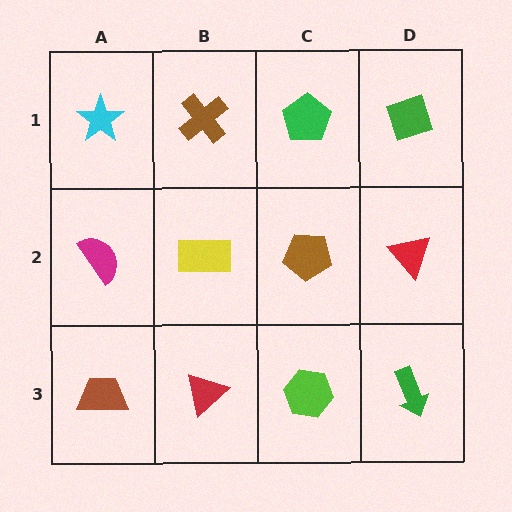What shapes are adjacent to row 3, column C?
A brown pentagon (row 2, column C), a red triangle (row 3, column B), a green arrow (row 3, column D).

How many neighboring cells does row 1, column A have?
2.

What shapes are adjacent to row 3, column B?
A yellow rectangle (row 2, column B), a brown trapezoid (row 3, column A), a lime hexagon (row 3, column C).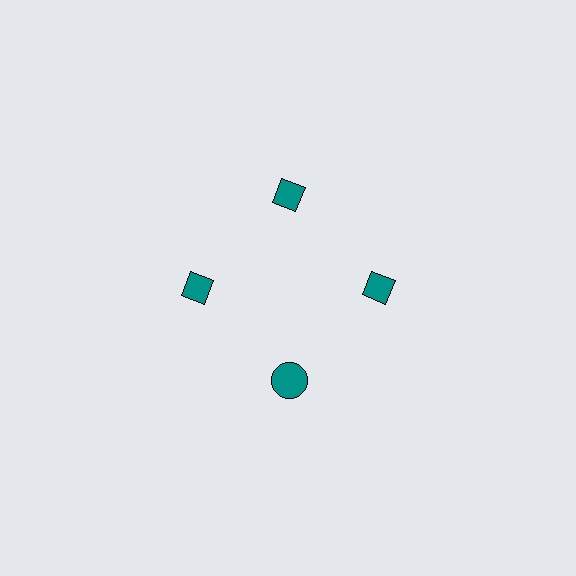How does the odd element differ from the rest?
It has a different shape: circle instead of diamond.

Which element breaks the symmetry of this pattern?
The teal circle at roughly the 6 o'clock position breaks the symmetry. All other shapes are teal diamonds.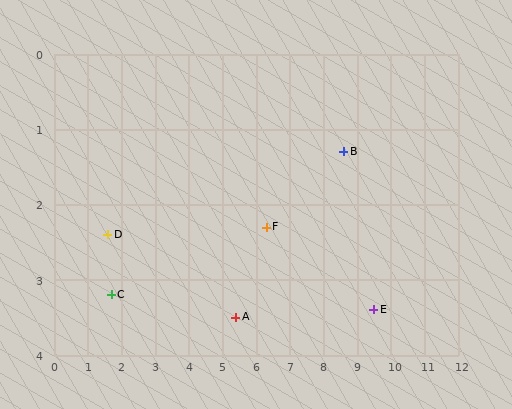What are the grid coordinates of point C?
Point C is at approximately (1.7, 3.2).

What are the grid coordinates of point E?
Point E is at approximately (9.5, 3.4).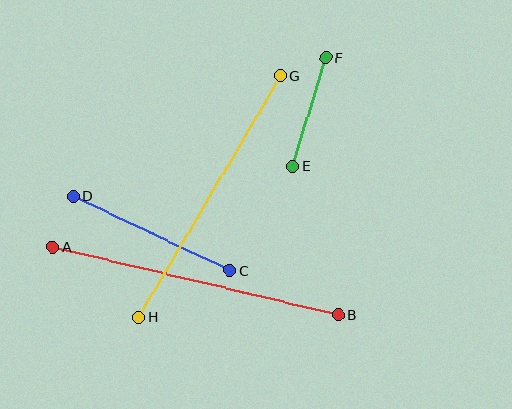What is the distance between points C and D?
The distance is approximately 173 pixels.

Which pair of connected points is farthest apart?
Points A and B are farthest apart.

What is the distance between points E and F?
The distance is approximately 113 pixels.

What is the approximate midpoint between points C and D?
The midpoint is at approximately (152, 233) pixels.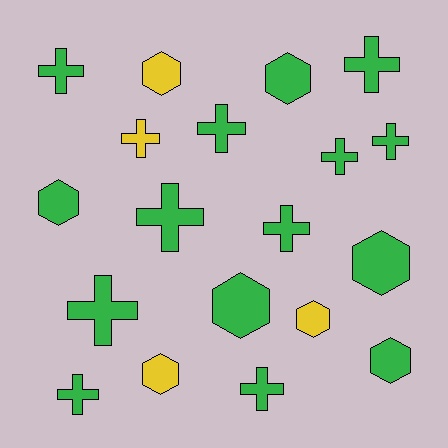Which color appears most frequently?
Green, with 15 objects.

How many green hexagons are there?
There are 5 green hexagons.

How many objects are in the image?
There are 19 objects.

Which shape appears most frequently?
Cross, with 11 objects.